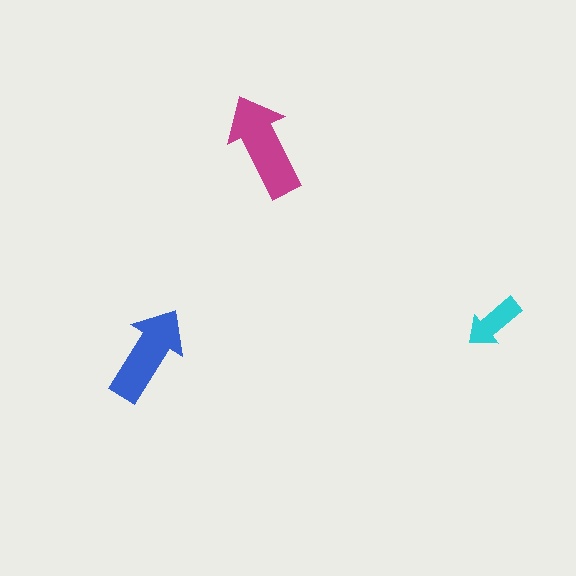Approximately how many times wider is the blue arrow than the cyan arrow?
About 1.5 times wider.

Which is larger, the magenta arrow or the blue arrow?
The magenta one.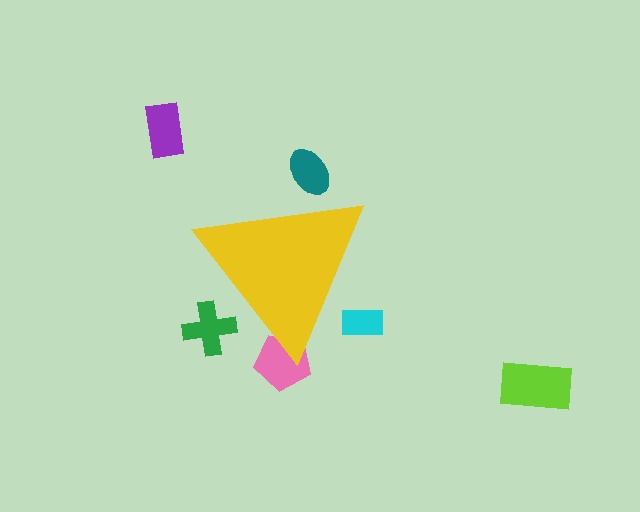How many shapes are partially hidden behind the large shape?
4 shapes are partially hidden.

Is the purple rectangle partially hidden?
No, the purple rectangle is fully visible.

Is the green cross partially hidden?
Yes, the green cross is partially hidden behind the yellow triangle.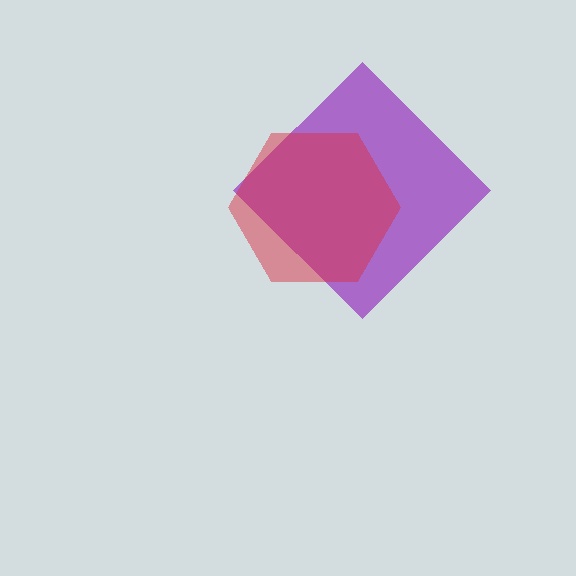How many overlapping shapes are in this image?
There are 2 overlapping shapes in the image.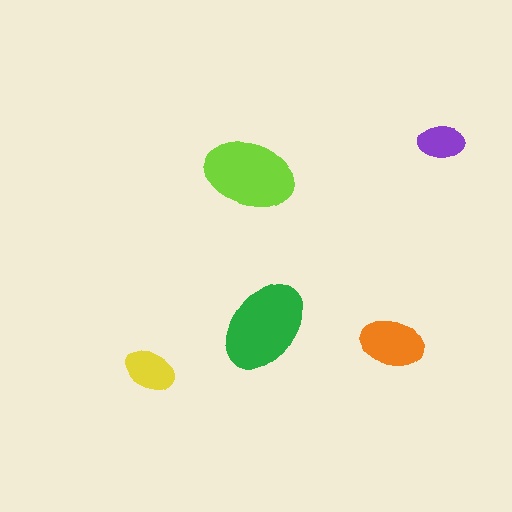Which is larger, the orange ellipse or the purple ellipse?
The orange one.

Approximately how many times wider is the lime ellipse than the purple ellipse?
About 2 times wider.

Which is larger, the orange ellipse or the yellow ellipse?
The orange one.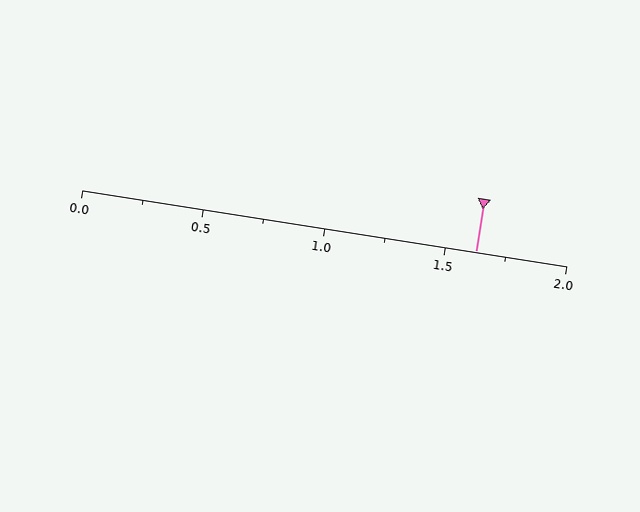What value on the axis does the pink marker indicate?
The marker indicates approximately 1.62.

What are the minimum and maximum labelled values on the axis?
The axis runs from 0.0 to 2.0.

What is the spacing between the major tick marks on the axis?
The major ticks are spaced 0.5 apart.